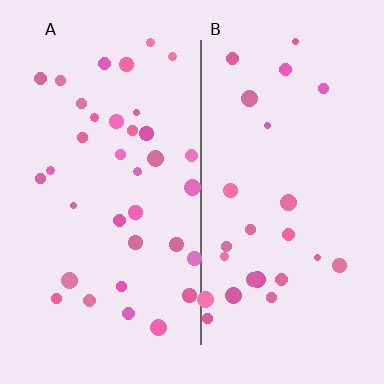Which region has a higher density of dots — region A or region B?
A (the left).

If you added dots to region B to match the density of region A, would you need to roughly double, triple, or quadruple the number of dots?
Approximately double.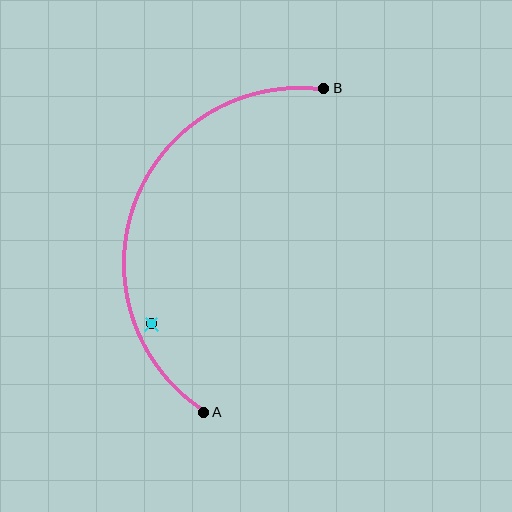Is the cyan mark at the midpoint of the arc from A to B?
No — the cyan mark does not lie on the arc at all. It sits slightly inside the curve.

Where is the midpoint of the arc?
The arc midpoint is the point on the curve farthest from the straight line joining A and B. It sits to the left of that line.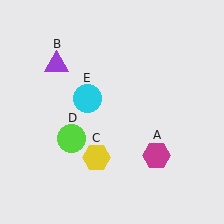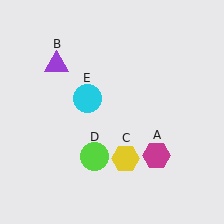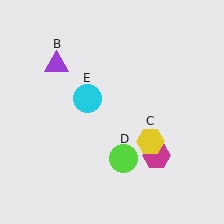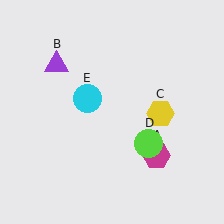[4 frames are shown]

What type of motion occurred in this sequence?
The yellow hexagon (object C), lime circle (object D) rotated counterclockwise around the center of the scene.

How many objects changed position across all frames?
2 objects changed position: yellow hexagon (object C), lime circle (object D).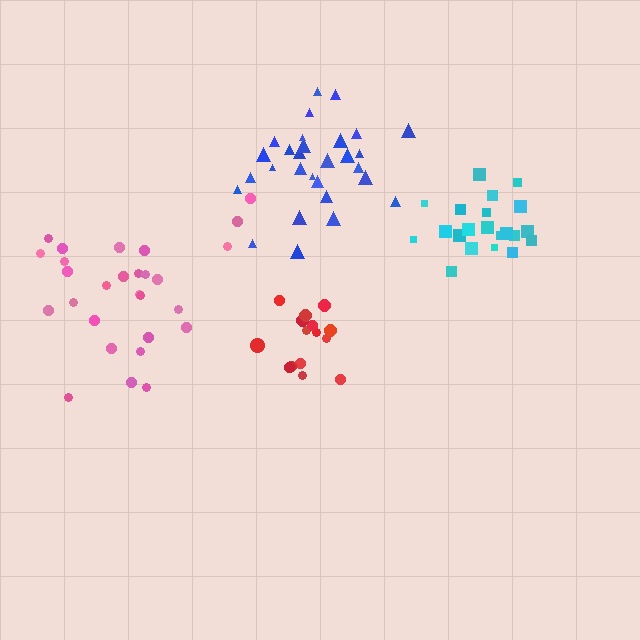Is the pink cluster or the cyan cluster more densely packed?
Cyan.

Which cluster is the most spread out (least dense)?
Pink.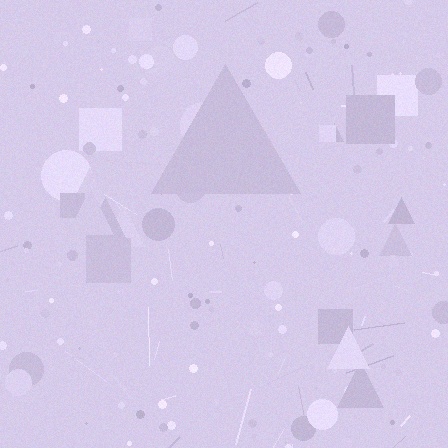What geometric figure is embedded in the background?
A triangle is embedded in the background.